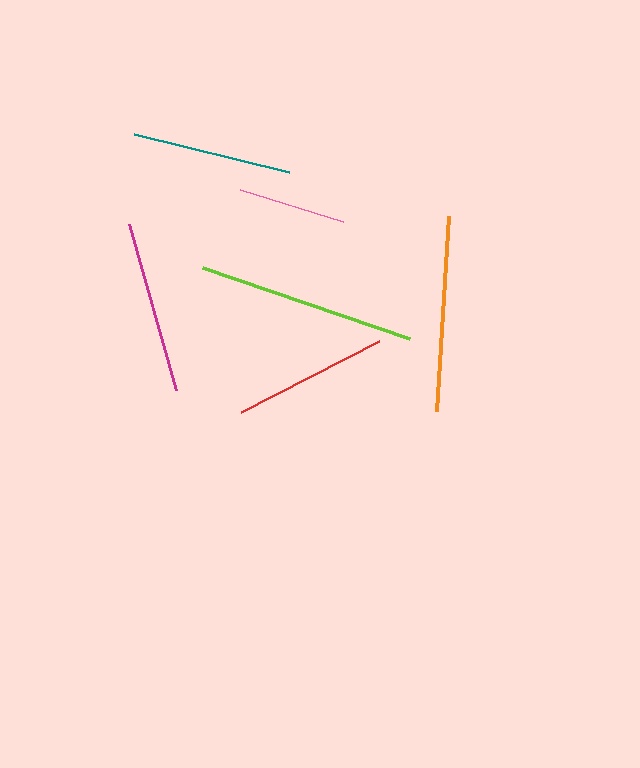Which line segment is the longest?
The lime line is the longest at approximately 219 pixels.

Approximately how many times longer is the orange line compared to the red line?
The orange line is approximately 1.3 times the length of the red line.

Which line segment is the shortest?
The pink line is the shortest at approximately 108 pixels.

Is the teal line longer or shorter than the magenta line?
The magenta line is longer than the teal line.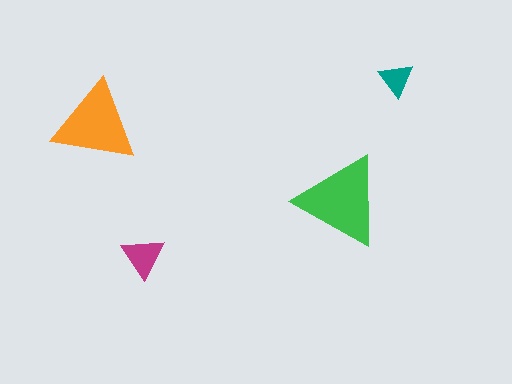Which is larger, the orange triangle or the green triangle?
The green one.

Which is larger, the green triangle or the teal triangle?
The green one.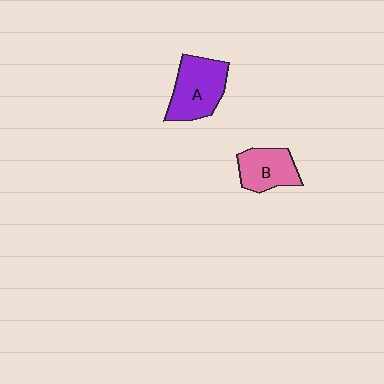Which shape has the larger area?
Shape A (purple).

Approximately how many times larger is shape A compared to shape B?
Approximately 1.3 times.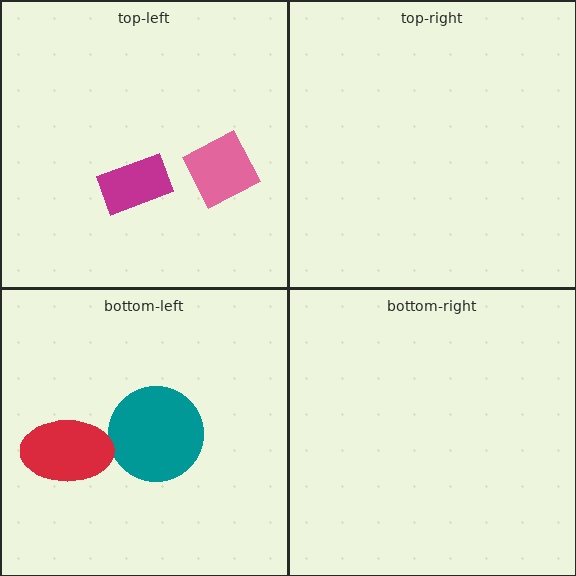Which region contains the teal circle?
The bottom-left region.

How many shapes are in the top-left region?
2.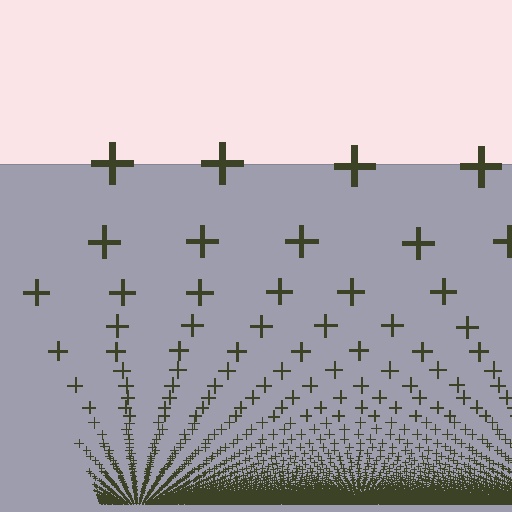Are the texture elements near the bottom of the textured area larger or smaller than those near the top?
Smaller. The gradient is inverted — elements near the bottom are smaller and denser.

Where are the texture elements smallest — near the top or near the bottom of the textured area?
Near the bottom.